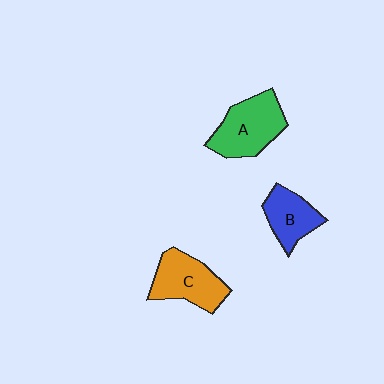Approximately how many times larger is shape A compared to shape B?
Approximately 1.4 times.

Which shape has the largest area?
Shape A (green).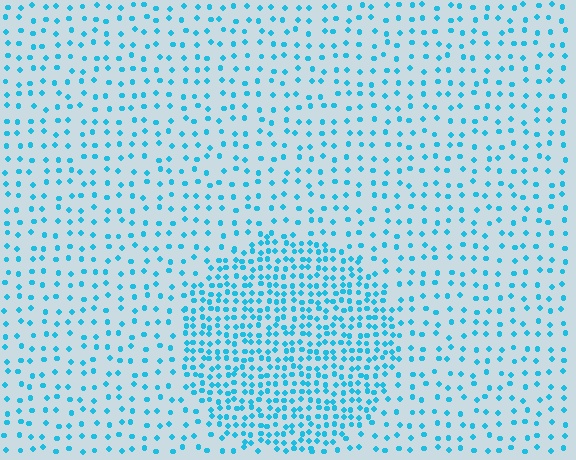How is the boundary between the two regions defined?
The boundary is defined by a change in element density (approximately 2.3x ratio). All elements are the same color, size, and shape.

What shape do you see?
I see a circle.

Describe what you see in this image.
The image contains small cyan elements arranged at two different densities. A circle-shaped region is visible where the elements are more densely packed than the surrounding area.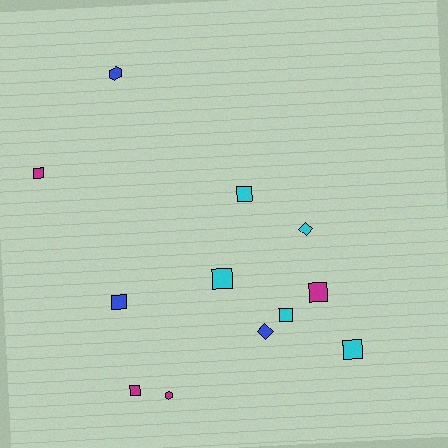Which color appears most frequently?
Cyan, with 5 objects.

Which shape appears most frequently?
Square, with 8 objects.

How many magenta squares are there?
There are 3 magenta squares.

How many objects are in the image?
There are 12 objects.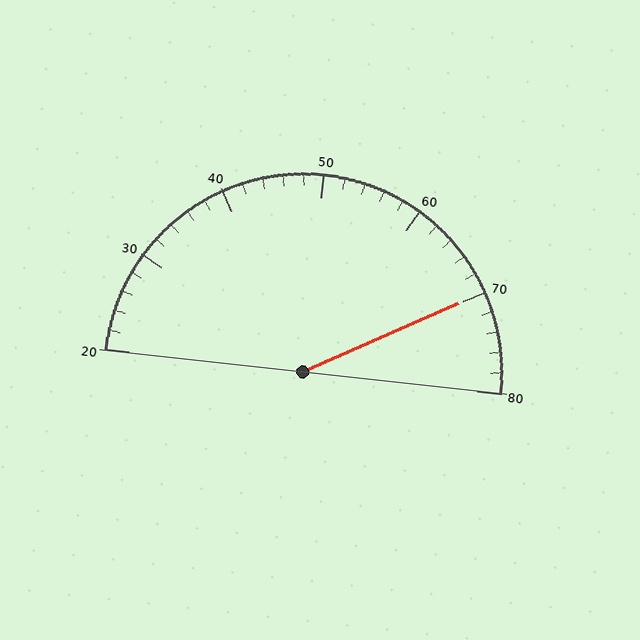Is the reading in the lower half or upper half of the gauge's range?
The reading is in the upper half of the range (20 to 80).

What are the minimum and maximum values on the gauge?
The gauge ranges from 20 to 80.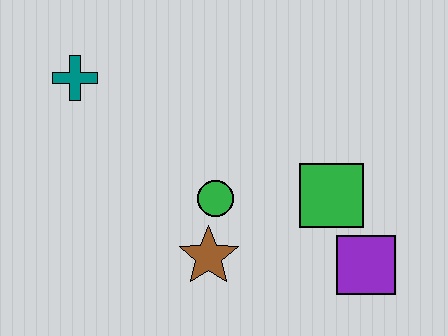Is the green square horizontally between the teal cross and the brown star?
No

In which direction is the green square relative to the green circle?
The green square is to the right of the green circle.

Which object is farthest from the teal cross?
The purple square is farthest from the teal cross.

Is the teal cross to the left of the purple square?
Yes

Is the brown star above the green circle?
No